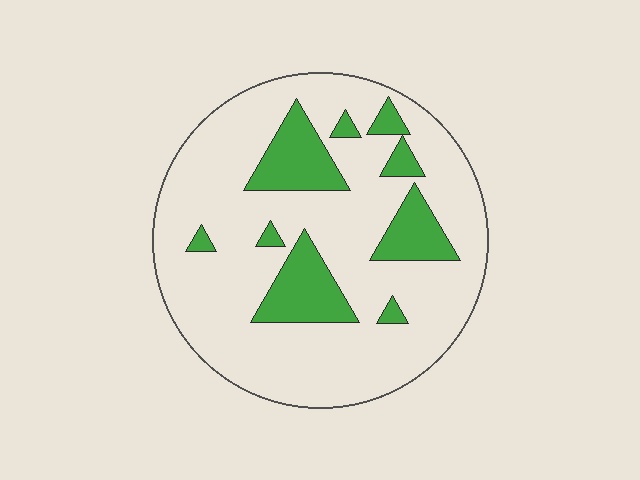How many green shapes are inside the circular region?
9.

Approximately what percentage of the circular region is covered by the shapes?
Approximately 20%.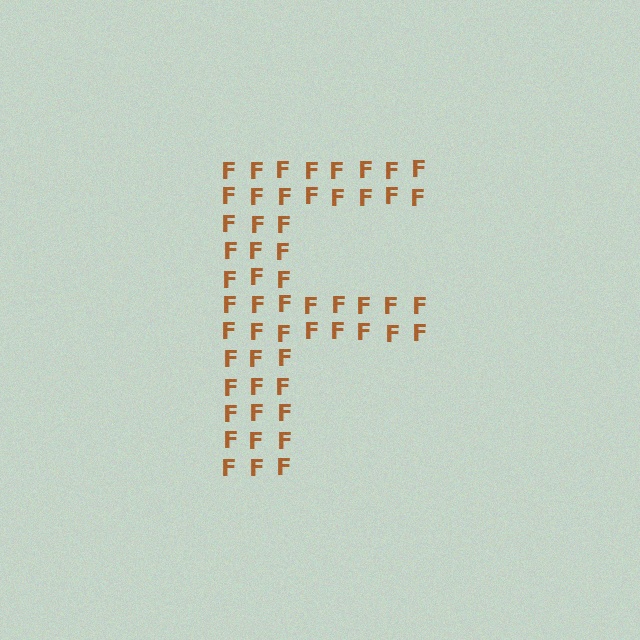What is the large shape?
The large shape is the letter F.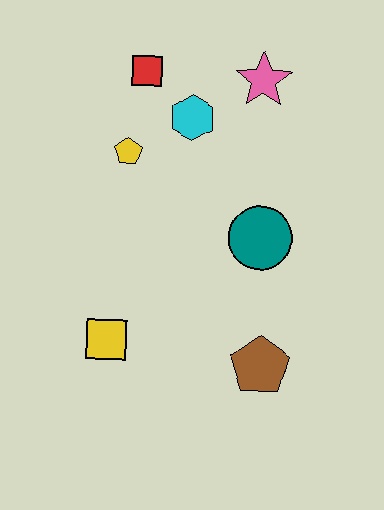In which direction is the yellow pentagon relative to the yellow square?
The yellow pentagon is above the yellow square.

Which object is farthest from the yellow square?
The pink star is farthest from the yellow square.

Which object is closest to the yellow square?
The brown pentagon is closest to the yellow square.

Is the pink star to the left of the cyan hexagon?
No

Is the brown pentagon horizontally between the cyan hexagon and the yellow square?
No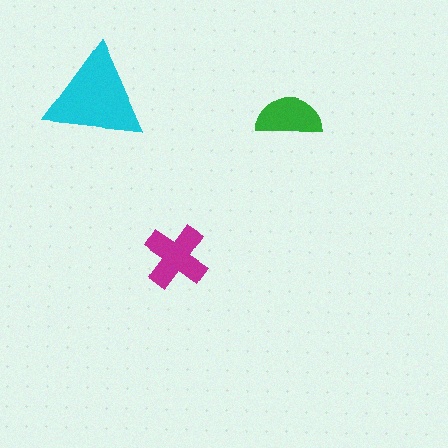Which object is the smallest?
The green semicircle.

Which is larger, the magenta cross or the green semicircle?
The magenta cross.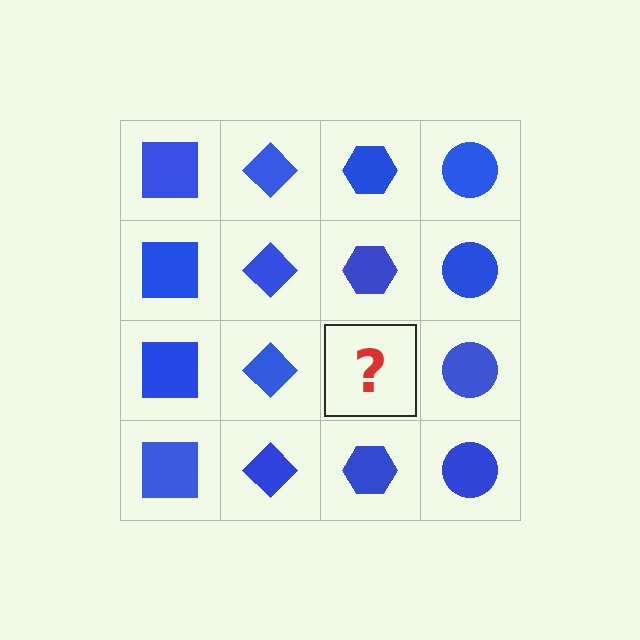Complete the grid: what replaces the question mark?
The question mark should be replaced with a blue hexagon.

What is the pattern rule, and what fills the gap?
The rule is that each column has a consistent shape. The gap should be filled with a blue hexagon.